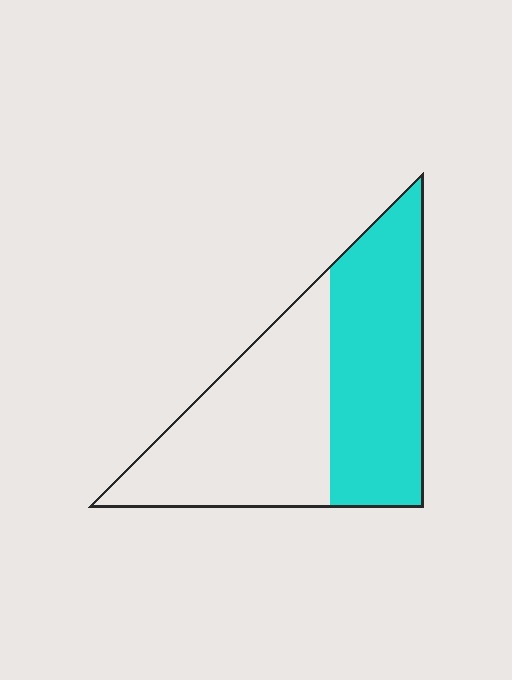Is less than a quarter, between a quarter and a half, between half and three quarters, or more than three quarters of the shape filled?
Between a quarter and a half.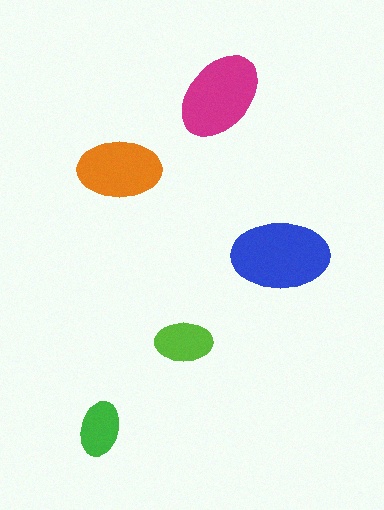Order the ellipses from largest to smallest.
the blue one, the magenta one, the orange one, the lime one, the green one.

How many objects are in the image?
There are 5 objects in the image.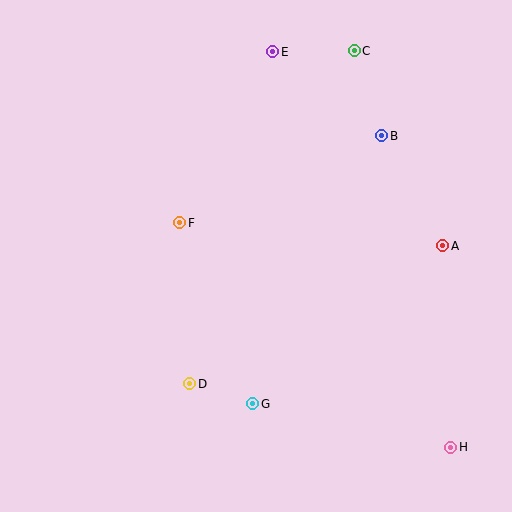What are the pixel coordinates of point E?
Point E is at (273, 52).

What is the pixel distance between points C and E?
The distance between C and E is 82 pixels.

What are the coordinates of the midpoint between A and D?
The midpoint between A and D is at (316, 315).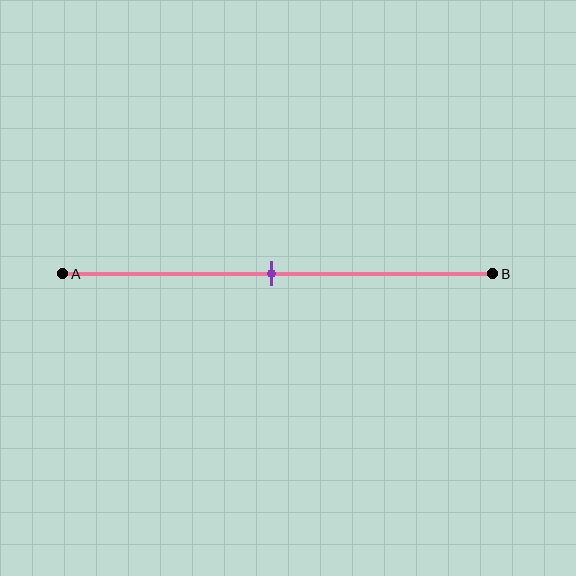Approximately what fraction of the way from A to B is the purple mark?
The purple mark is approximately 50% of the way from A to B.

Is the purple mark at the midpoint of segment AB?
Yes, the mark is approximately at the midpoint.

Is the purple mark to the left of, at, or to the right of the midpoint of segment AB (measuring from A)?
The purple mark is approximately at the midpoint of segment AB.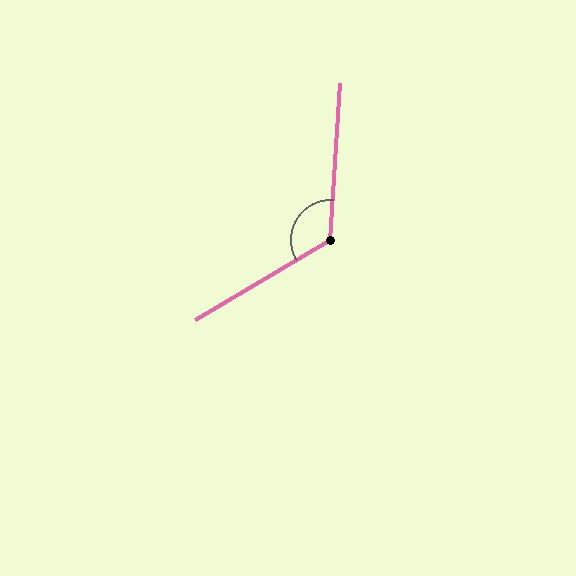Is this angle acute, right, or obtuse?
It is obtuse.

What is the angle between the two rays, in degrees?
Approximately 124 degrees.